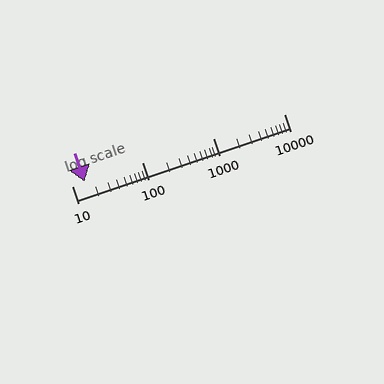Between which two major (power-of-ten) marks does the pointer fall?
The pointer is between 10 and 100.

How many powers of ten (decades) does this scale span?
The scale spans 3 decades, from 10 to 10000.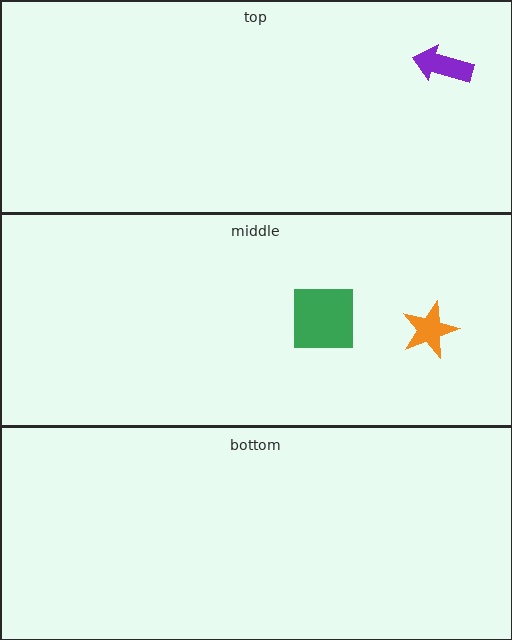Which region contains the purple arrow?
The top region.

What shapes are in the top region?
The purple arrow.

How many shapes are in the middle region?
2.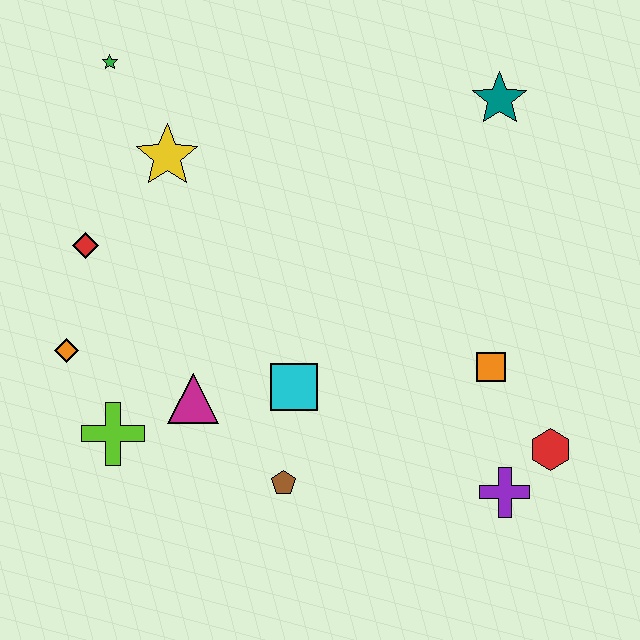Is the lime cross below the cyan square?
Yes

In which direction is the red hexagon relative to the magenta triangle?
The red hexagon is to the right of the magenta triangle.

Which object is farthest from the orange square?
The green star is farthest from the orange square.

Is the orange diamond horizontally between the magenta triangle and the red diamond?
No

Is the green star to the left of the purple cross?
Yes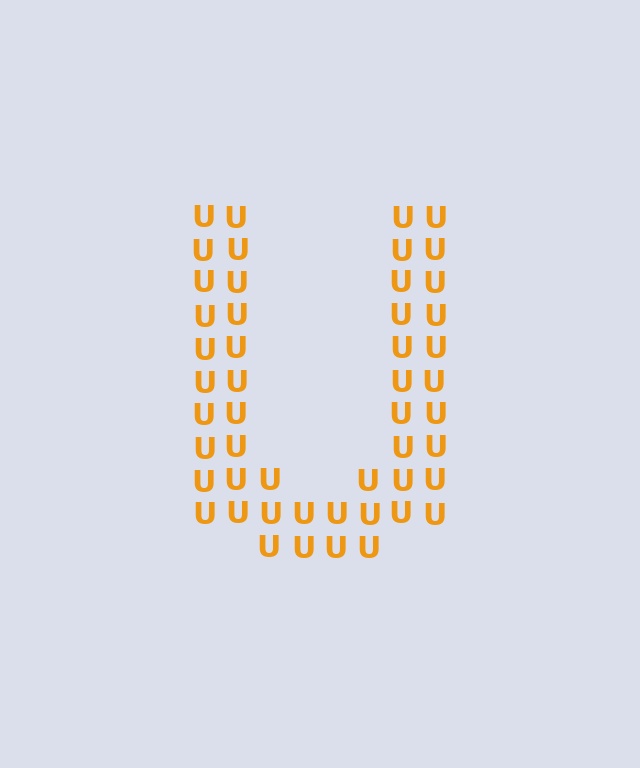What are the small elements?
The small elements are letter U's.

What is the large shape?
The large shape is the letter U.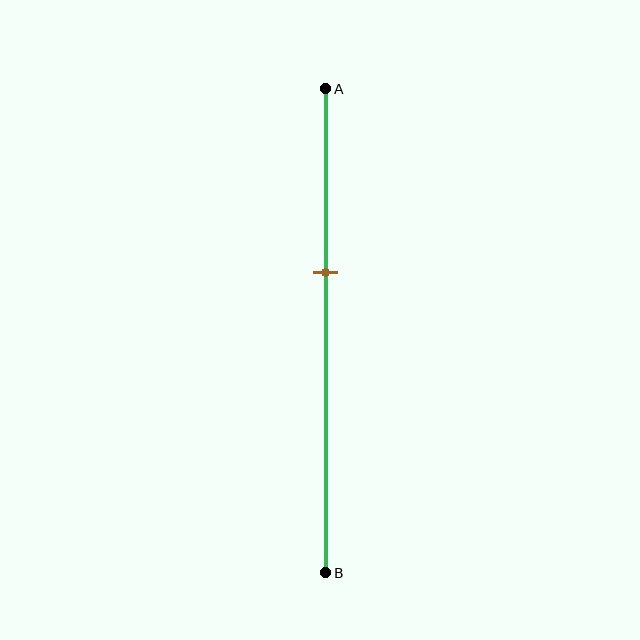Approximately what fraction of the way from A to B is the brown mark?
The brown mark is approximately 40% of the way from A to B.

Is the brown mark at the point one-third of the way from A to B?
No, the mark is at about 40% from A, not at the 33% one-third point.